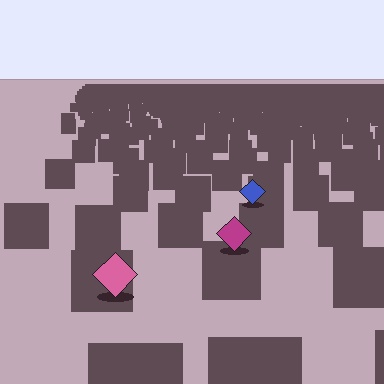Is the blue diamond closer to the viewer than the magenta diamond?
No. The magenta diamond is closer — you can tell from the texture gradient: the ground texture is coarser near it.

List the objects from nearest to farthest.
From nearest to farthest: the pink diamond, the magenta diamond, the blue diamond.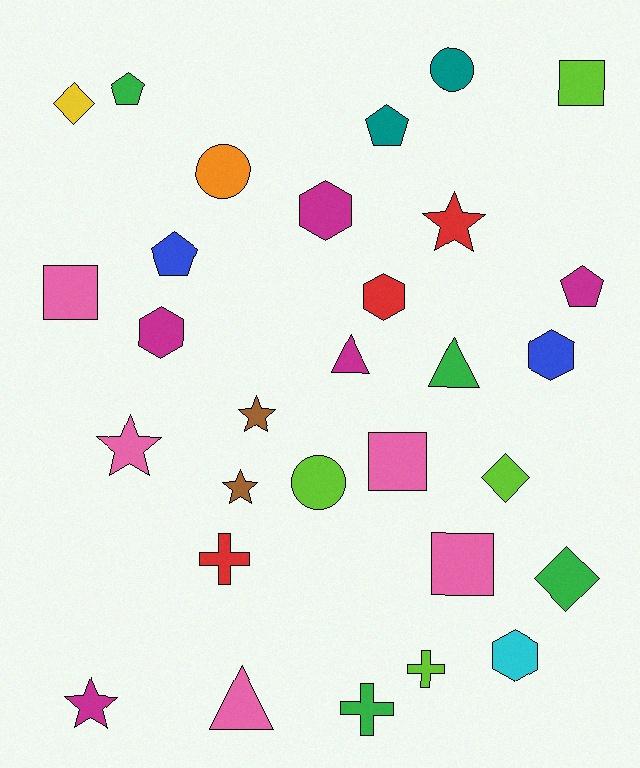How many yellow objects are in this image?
There is 1 yellow object.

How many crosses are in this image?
There are 3 crosses.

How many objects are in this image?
There are 30 objects.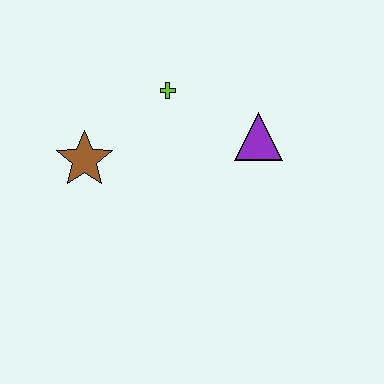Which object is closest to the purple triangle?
The lime cross is closest to the purple triangle.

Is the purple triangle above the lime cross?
No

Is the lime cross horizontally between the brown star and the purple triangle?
Yes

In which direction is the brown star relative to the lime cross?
The brown star is to the left of the lime cross.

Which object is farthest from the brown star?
The purple triangle is farthest from the brown star.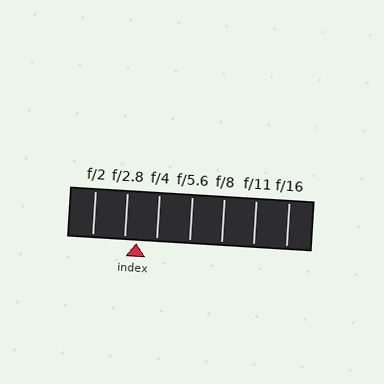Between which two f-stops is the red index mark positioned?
The index mark is between f/2.8 and f/4.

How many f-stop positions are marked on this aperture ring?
There are 7 f-stop positions marked.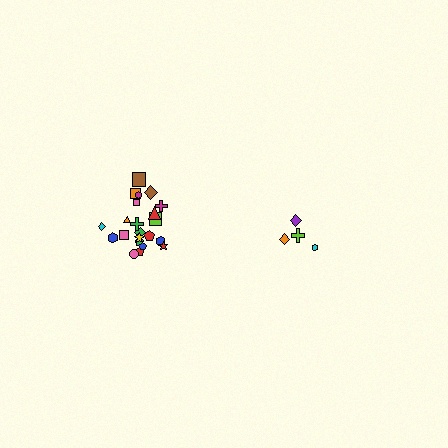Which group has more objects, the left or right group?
The left group.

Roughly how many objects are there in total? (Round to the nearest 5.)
Roughly 25 objects in total.